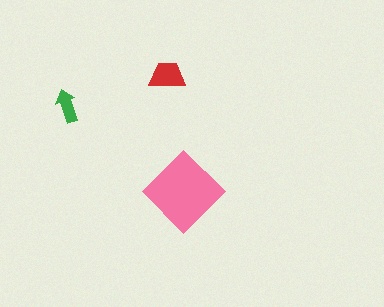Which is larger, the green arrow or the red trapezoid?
The red trapezoid.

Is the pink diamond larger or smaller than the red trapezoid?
Larger.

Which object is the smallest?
The green arrow.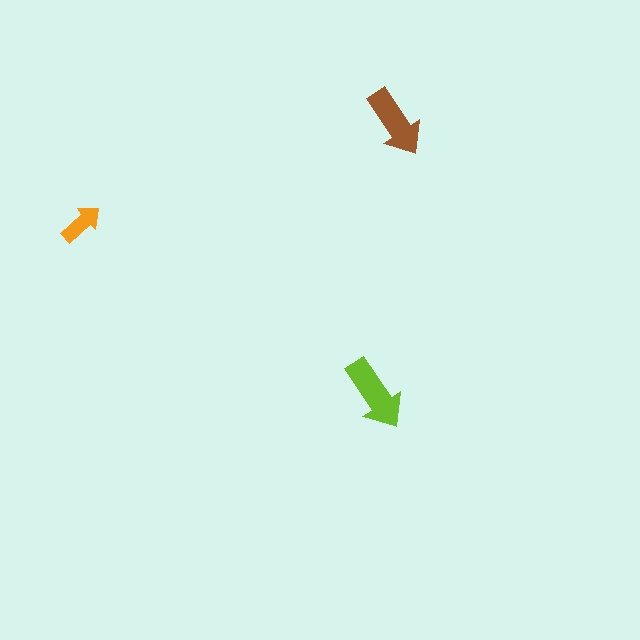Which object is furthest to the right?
The brown arrow is rightmost.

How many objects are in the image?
There are 3 objects in the image.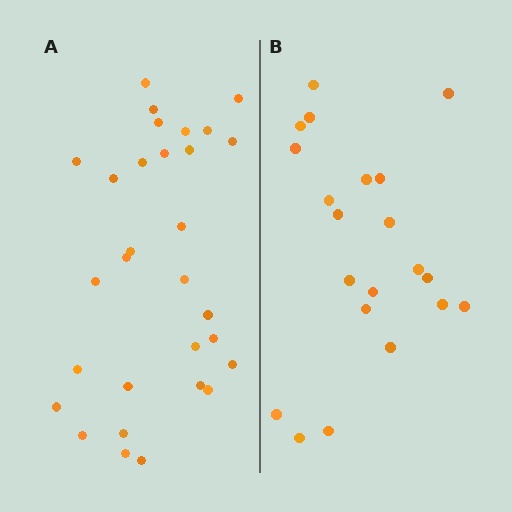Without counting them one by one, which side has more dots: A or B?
Region A (the left region) has more dots.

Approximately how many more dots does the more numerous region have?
Region A has roughly 8 or so more dots than region B.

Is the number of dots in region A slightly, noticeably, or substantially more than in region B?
Region A has noticeably more, but not dramatically so. The ratio is roughly 1.4 to 1.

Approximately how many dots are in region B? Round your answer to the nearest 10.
About 20 dots. (The exact count is 21, which rounds to 20.)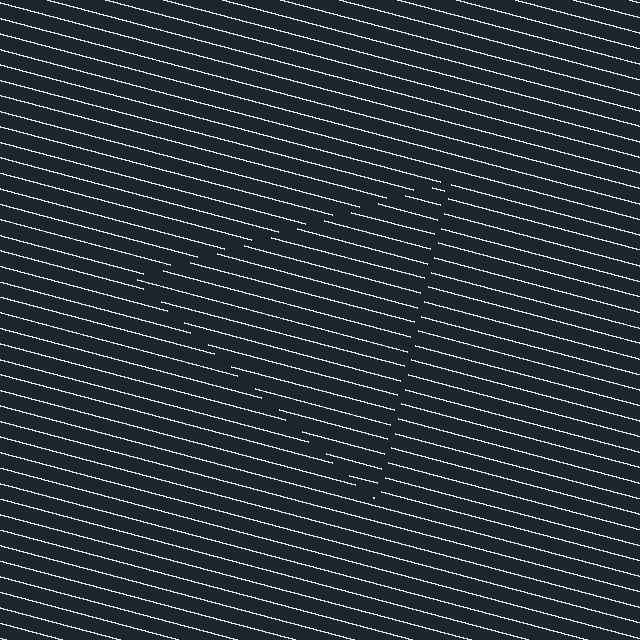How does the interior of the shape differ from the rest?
The interior of the shape contains the same grating, shifted by half a period — the contour is defined by the phase discontinuity where line-ends from the inner and outer gratings abut.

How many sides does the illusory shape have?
3 sides — the line-ends trace a triangle.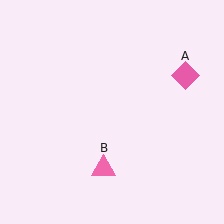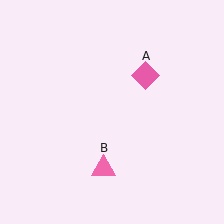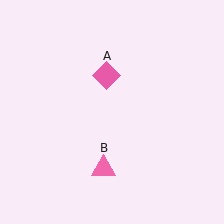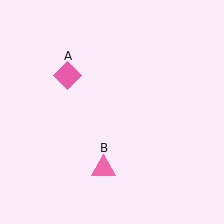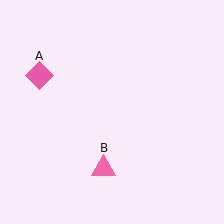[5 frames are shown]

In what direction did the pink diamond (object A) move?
The pink diamond (object A) moved left.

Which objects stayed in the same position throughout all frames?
Pink triangle (object B) remained stationary.